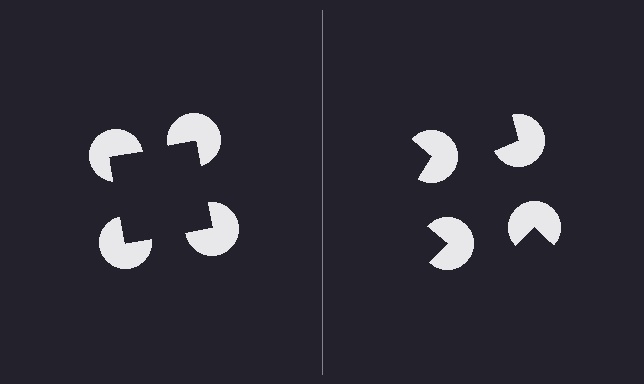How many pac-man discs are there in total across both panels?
8 — 4 on each side.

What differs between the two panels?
The pac-man discs are positioned identically on both sides; only the wedge orientations differ. On the left they align to a square; on the right they are misaligned.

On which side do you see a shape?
An illusory square appears on the left side. On the right side the wedge cuts are rotated, so no coherent shape forms.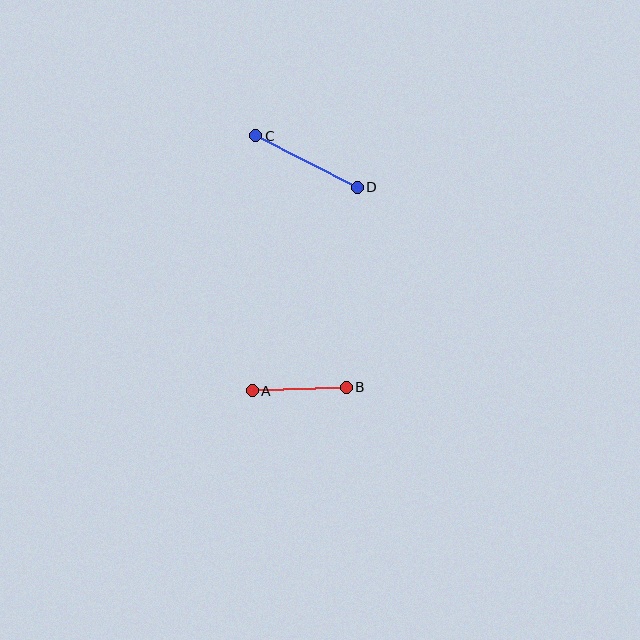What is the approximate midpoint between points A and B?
The midpoint is at approximately (299, 389) pixels.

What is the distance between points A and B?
The distance is approximately 94 pixels.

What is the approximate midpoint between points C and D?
The midpoint is at approximately (306, 162) pixels.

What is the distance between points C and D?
The distance is approximately 114 pixels.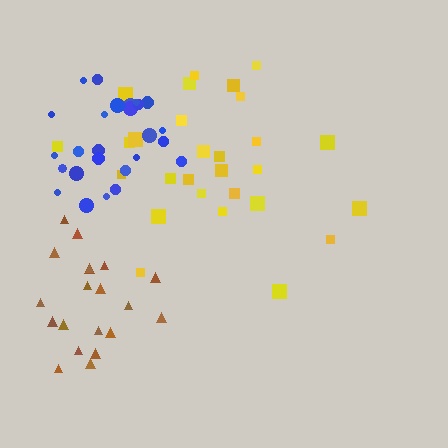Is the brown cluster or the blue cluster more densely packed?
Blue.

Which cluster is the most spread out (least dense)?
Yellow.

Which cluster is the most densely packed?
Blue.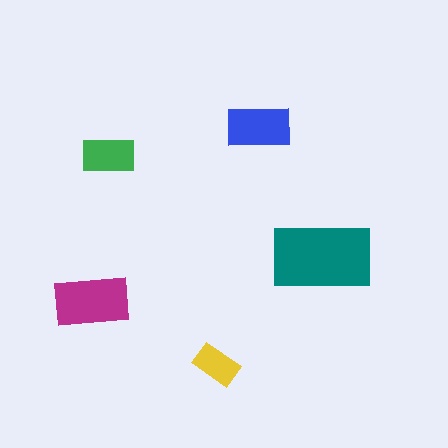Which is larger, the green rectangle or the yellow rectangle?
The green one.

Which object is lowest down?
The yellow rectangle is bottommost.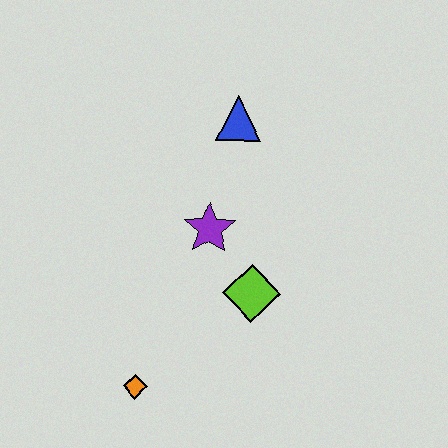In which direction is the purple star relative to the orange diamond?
The purple star is above the orange diamond.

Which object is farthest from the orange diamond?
The blue triangle is farthest from the orange diamond.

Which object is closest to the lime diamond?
The purple star is closest to the lime diamond.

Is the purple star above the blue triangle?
No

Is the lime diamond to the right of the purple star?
Yes